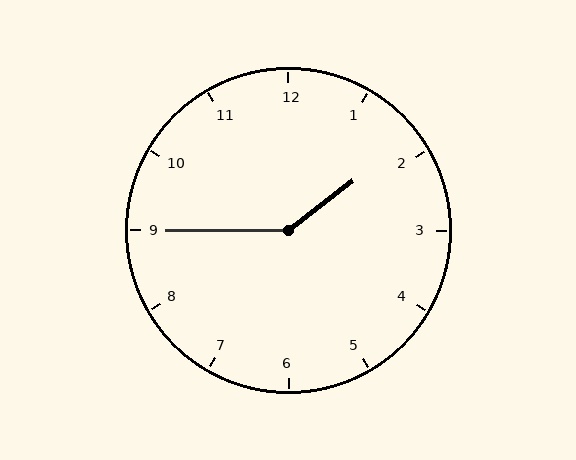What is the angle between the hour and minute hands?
Approximately 142 degrees.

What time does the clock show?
1:45.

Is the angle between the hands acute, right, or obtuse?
It is obtuse.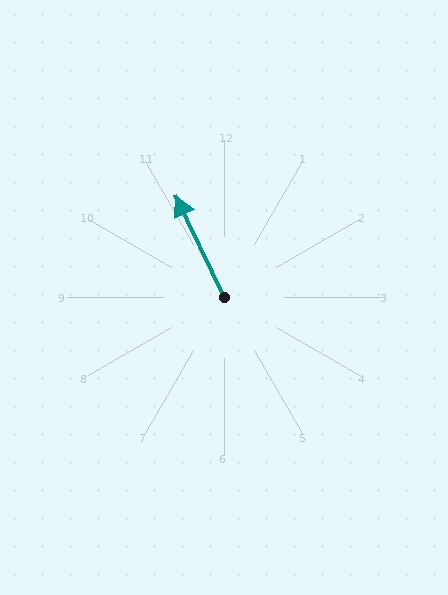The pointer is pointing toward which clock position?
Roughly 11 o'clock.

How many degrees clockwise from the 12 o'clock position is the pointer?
Approximately 335 degrees.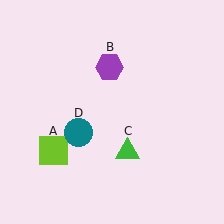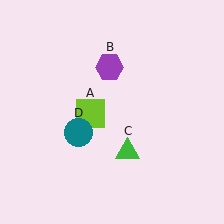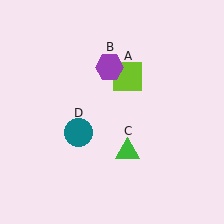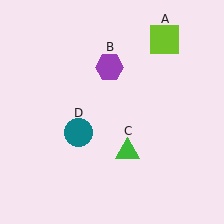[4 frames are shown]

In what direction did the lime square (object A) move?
The lime square (object A) moved up and to the right.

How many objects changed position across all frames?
1 object changed position: lime square (object A).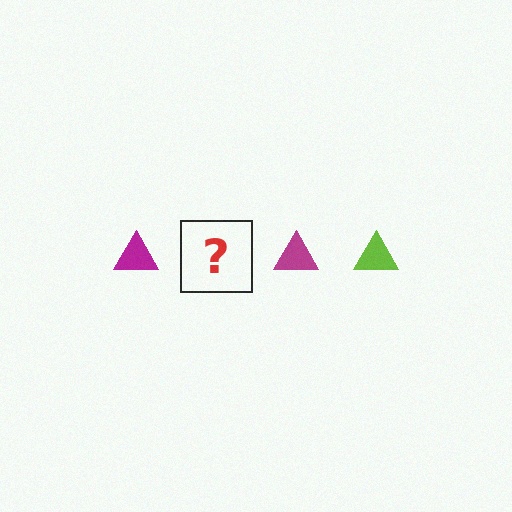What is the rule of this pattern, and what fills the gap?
The rule is that the pattern cycles through magenta, lime triangles. The gap should be filled with a lime triangle.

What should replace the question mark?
The question mark should be replaced with a lime triangle.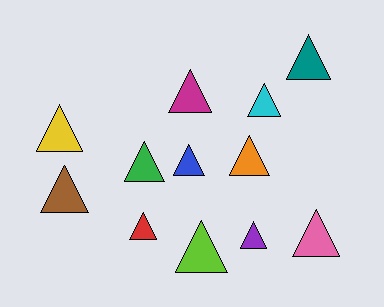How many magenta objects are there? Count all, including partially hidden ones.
There is 1 magenta object.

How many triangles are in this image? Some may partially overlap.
There are 12 triangles.